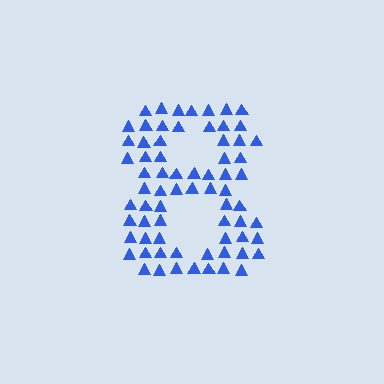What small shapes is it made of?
It is made of small triangles.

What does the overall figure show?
The overall figure shows the digit 8.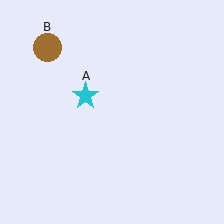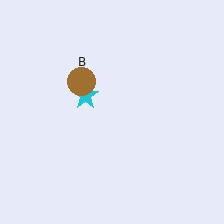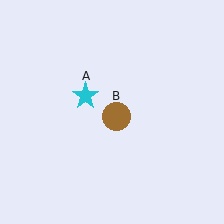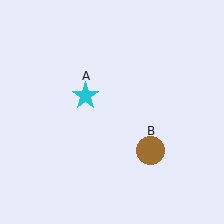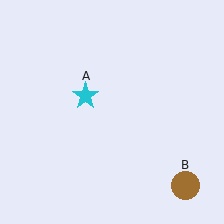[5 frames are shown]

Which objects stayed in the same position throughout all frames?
Cyan star (object A) remained stationary.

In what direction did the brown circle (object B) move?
The brown circle (object B) moved down and to the right.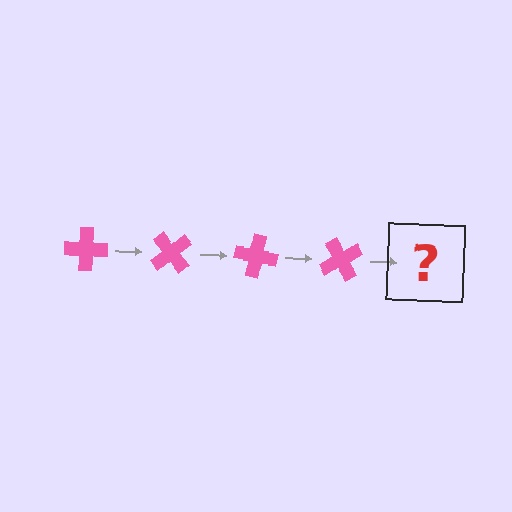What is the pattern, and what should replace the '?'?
The pattern is that the cross rotates 50 degrees each step. The '?' should be a pink cross rotated 200 degrees.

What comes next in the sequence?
The next element should be a pink cross rotated 200 degrees.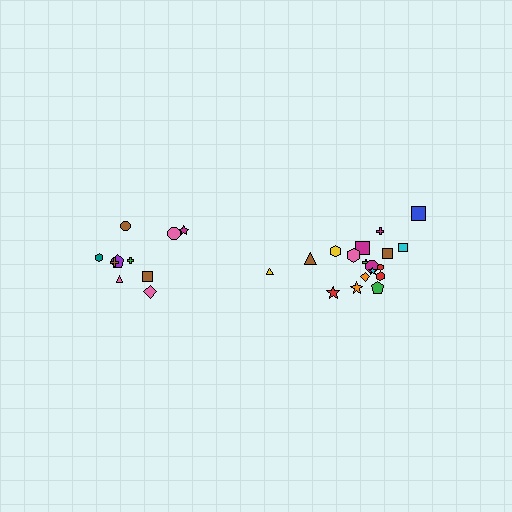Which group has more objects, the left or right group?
The right group.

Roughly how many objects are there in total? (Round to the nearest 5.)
Roughly 30 objects in total.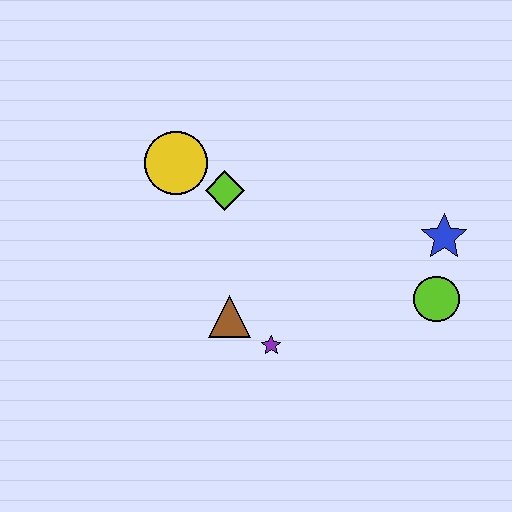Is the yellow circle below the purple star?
No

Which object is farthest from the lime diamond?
The lime circle is farthest from the lime diamond.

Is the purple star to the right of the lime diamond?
Yes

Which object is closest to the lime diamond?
The yellow circle is closest to the lime diamond.